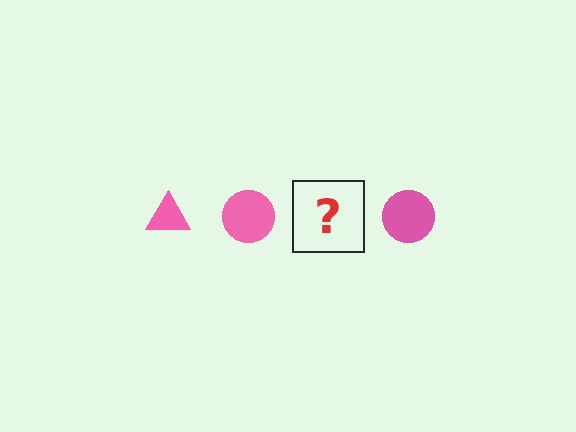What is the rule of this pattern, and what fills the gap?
The rule is that the pattern cycles through triangle, circle shapes in pink. The gap should be filled with a pink triangle.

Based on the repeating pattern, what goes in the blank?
The blank should be a pink triangle.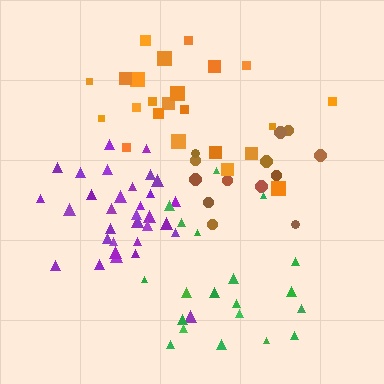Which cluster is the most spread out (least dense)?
Green.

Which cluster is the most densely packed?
Purple.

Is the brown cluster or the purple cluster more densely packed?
Purple.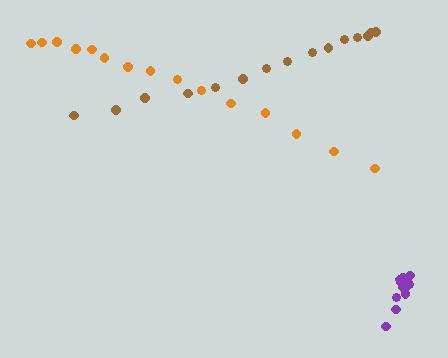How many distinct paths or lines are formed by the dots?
There are 3 distinct paths.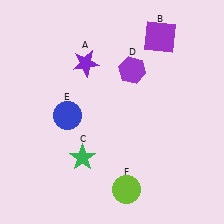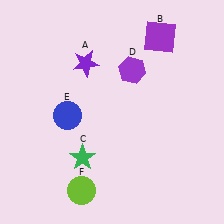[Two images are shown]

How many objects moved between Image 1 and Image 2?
1 object moved between the two images.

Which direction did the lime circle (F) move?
The lime circle (F) moved left.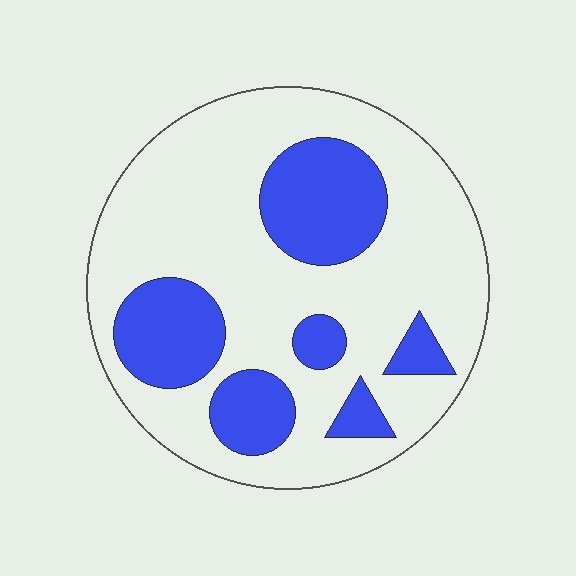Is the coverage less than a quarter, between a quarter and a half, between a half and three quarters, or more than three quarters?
Between a quarter and a half.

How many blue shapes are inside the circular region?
6.